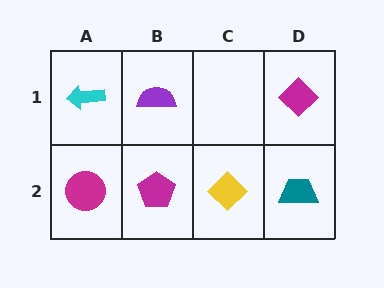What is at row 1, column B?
A purple semicircle.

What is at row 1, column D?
A magenta diamond.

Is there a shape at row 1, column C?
No, that cell is empty.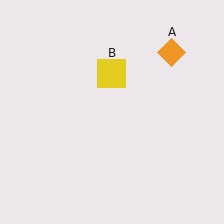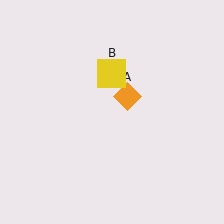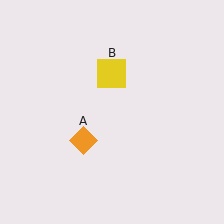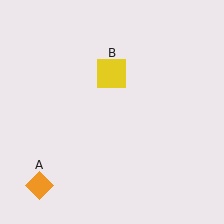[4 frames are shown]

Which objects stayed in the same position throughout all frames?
Yellow square (object B) remained stationary.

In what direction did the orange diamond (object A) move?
The orange diamond (object A) moved down and to the left.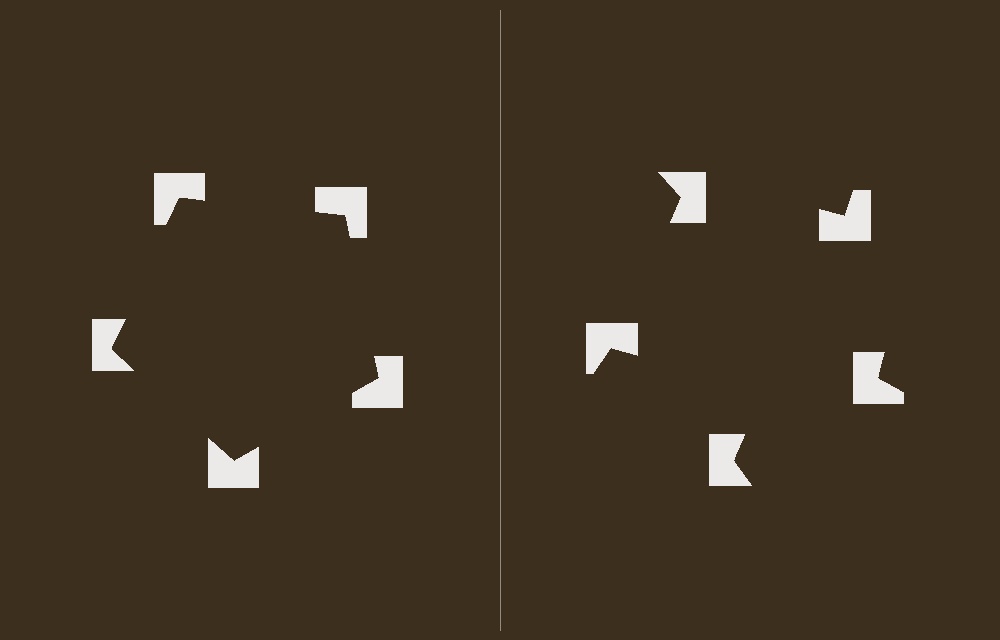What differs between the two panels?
The notched squares are positioned identically on both sides; only the wedge orientations differ. On the left they align to a pentagon; on the right they are misaligned.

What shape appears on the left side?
An illusory pentagon.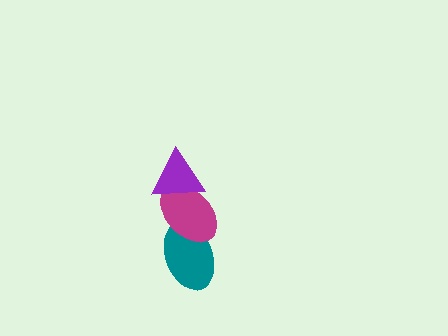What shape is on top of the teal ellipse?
The magenta ellipse is on top of the teal ellipse.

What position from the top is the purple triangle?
The purple triangle is 1st from the top.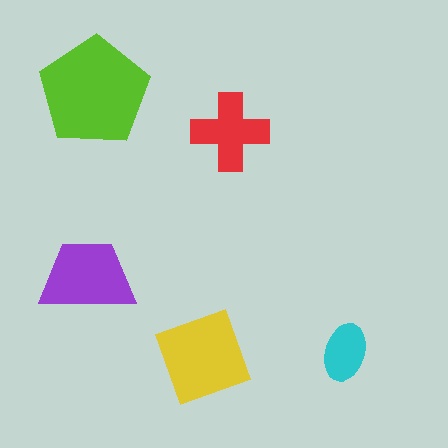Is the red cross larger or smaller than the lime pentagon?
Smaller.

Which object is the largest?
The lime pentagon.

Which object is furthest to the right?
The cyan ellipse is rightmost.